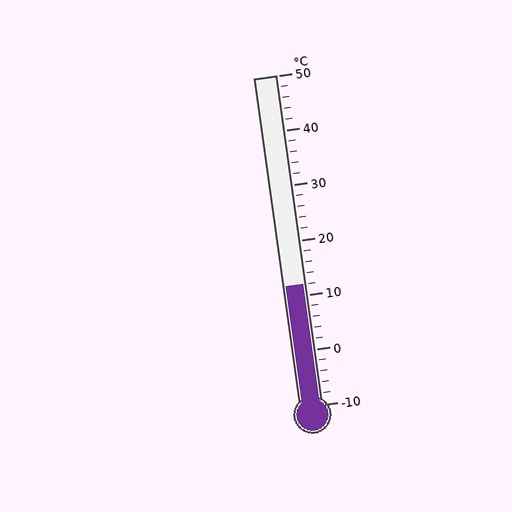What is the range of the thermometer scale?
The thermometer scale ranges from -10°C to 50°C.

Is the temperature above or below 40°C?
The temperature is below 40°C.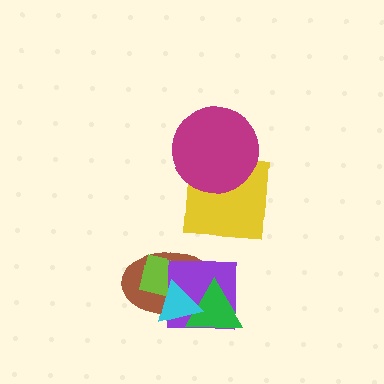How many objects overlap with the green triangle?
3 objects overlap with the green triangle.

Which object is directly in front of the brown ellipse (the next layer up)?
The lime square is directly in front of the brown ellipse.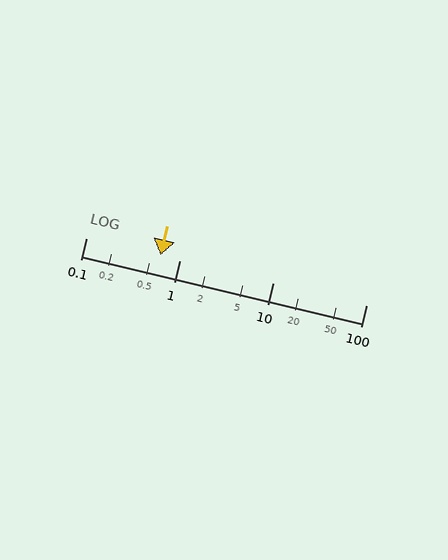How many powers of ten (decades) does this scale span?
The scale spans 3 decades, from 0.1 to 100.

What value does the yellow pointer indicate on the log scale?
The pointer indicates approximately 0.63.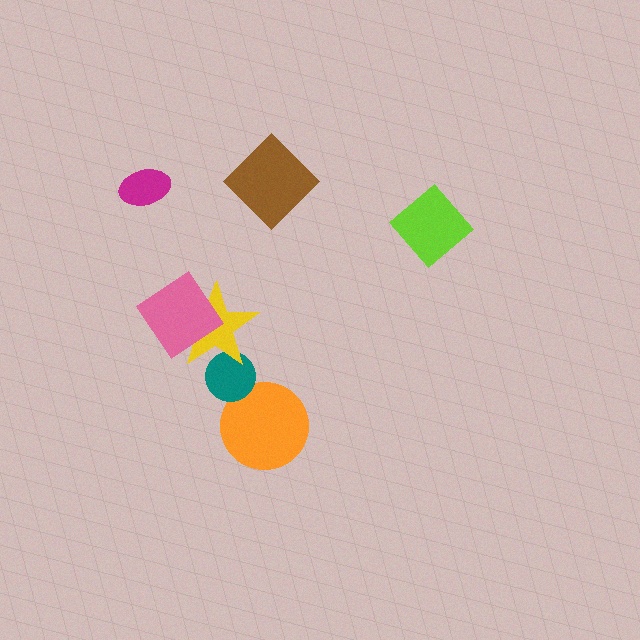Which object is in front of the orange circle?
The teal circle is in front of the orange circle.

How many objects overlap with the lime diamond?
0 objects overlap with the lime diamond.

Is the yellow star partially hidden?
Yes, it is partially covered by another shape.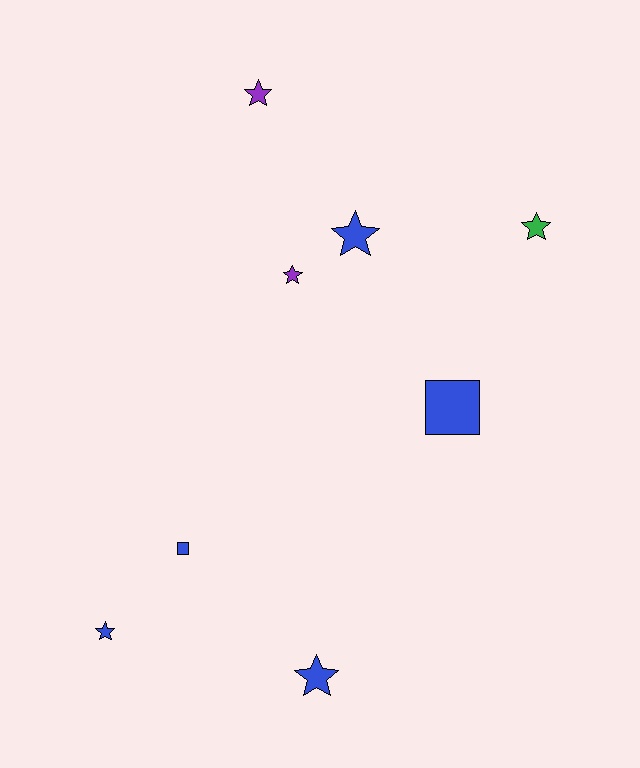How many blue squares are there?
There are 2 blue squares.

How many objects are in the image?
There are 8 objects.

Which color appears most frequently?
Blue, with 5 objects.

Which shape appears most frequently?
Star, with 6 objects.